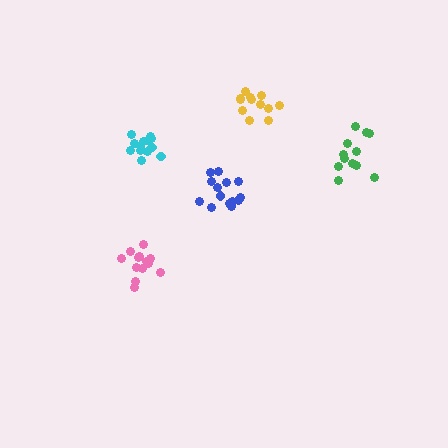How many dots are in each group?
Group 1: 14 dots, Group 2: 13 dots, Group 3: 12 dots, Group 4: 13 dots, Group 5: 13 dots (65 total).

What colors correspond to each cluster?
The clusters are colored: blue, cyan, yellow, pink, green.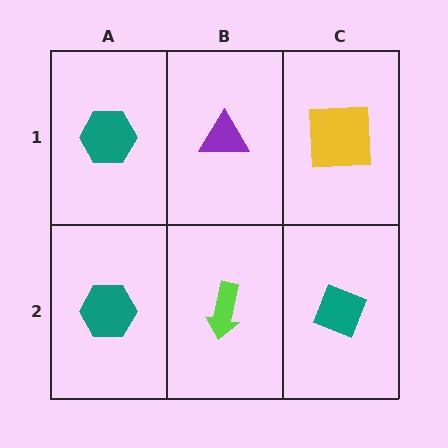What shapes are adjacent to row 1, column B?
A lime arrow (row 2, column B), a teal hexagon (row 1, column A), a yellow square (row 1, column C).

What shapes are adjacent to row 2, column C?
A yellow square (row 1, column C), a lime arrow (row 2, column B).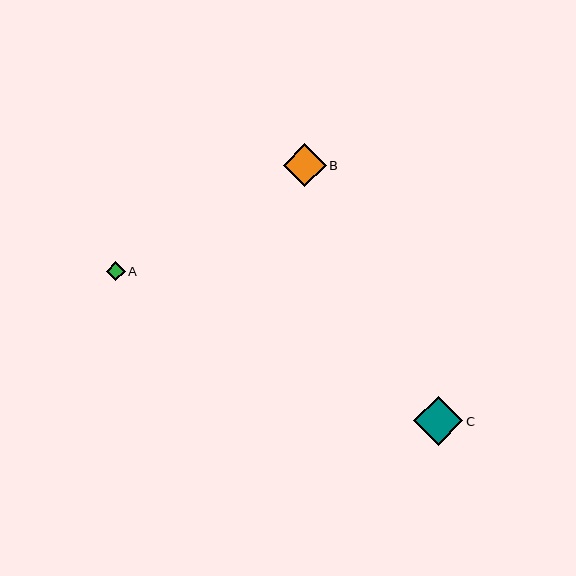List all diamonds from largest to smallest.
From largest to smallest: C, B, A.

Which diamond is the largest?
Diamond C is the largest with a size of approximately 49 pixels.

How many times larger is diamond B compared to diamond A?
Diamond B is approximately 2.3 times the size of diamond A.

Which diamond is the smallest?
Diamond A is the smallest with a size of approximately 19 pixels.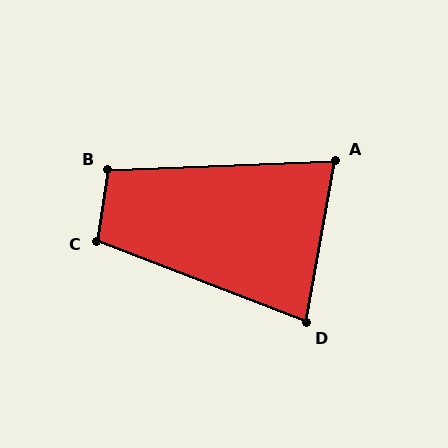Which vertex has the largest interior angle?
C, at approximately 102 degrees.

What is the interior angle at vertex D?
Approximately 79 degrees (acute).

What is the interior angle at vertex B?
Approximately 101 degrees (obtuse).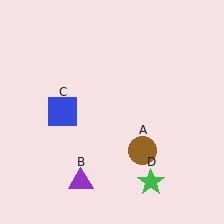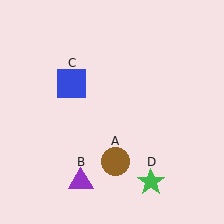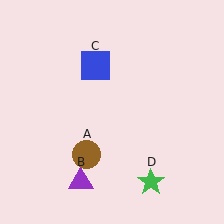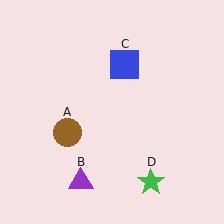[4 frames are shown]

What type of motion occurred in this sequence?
The brown circle (object A), blue square (object C) rotated clockwise around the center of the scene.